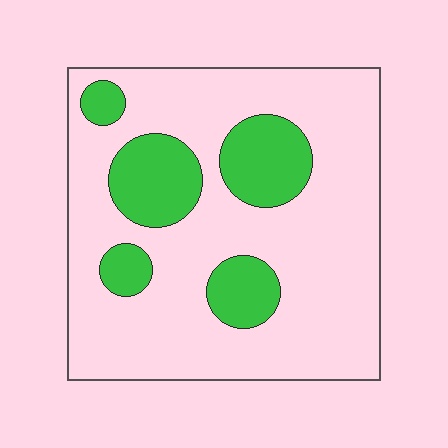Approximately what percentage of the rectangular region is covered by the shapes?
Approximately 25%.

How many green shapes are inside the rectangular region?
5.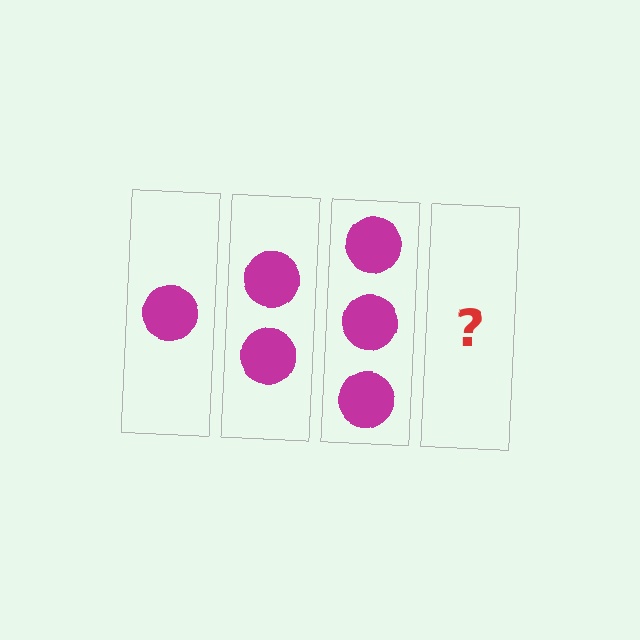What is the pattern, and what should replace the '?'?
The pattern is that each step adds one more circle. The '?' should be 4 circles.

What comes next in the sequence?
The next element should be 4 circles.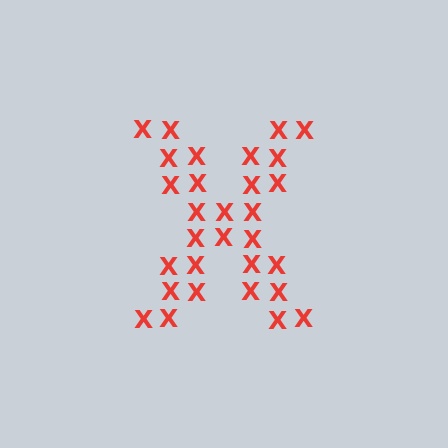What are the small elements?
The small elements are letter X's.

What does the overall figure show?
The overall figure shows the letter X.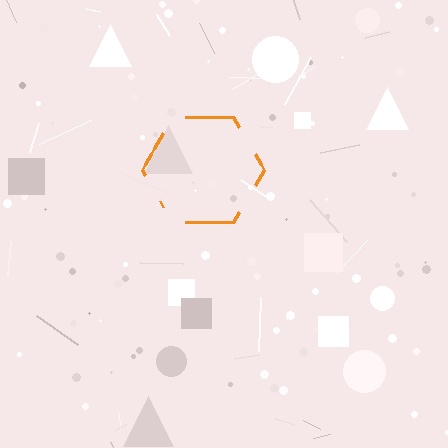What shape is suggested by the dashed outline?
The dashed outline suggests a hexagon.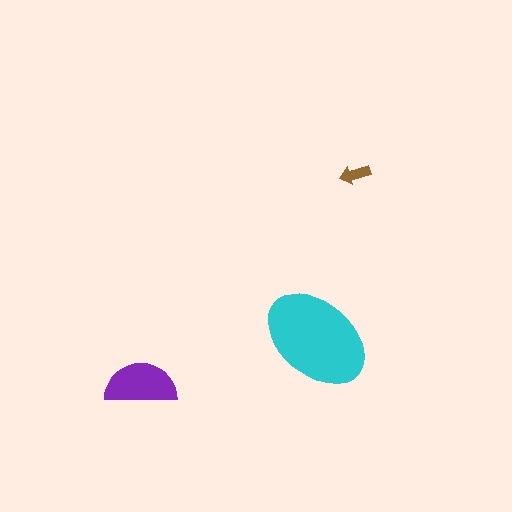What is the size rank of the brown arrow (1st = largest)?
3rd.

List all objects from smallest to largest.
The brown arrow, the purple semicircle, the cyan ellipse.